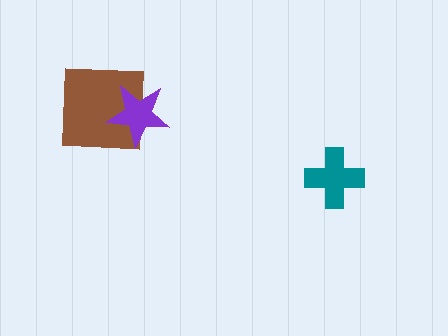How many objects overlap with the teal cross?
0 objects overlap with the teal cross.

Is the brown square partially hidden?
Yes, it is partially covered by another shape.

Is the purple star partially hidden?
No, no other shape covers it.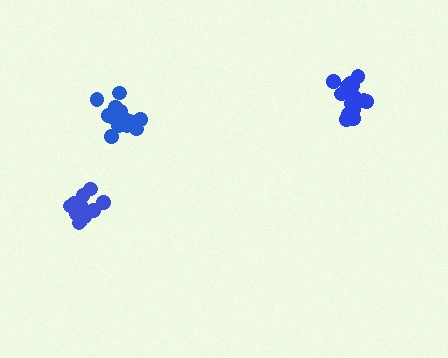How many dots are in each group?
Group 1: 16 dots, Group 2: 16 dots, Group 3: 16 dots (48 total).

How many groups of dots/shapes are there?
There are 3 groups.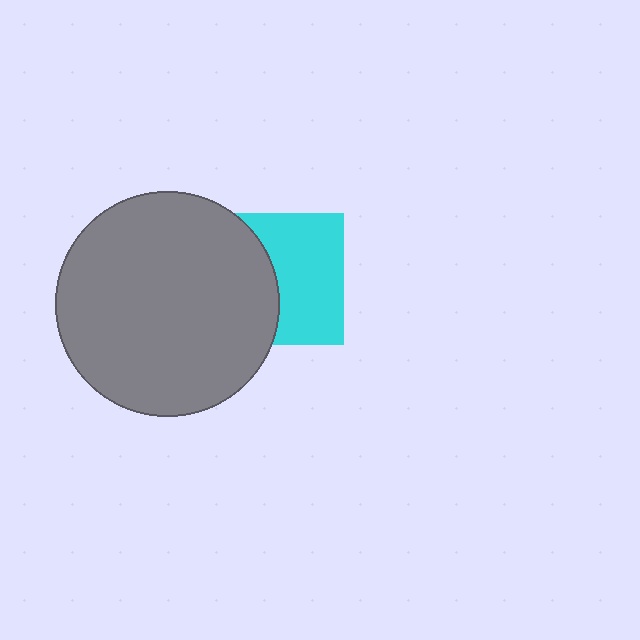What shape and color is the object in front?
The object in front is a gray circle.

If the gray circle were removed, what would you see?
You would see the complete cyan square.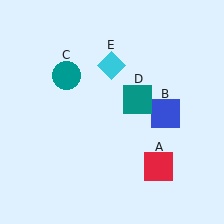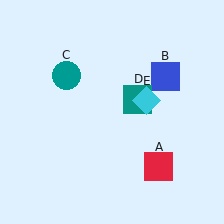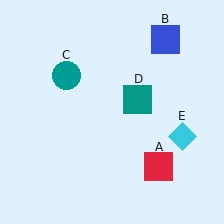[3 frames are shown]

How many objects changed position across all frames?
2 objects changed position: blue square (object B), cyan diamond (object E).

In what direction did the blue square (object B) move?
The blue square (object B) moved up.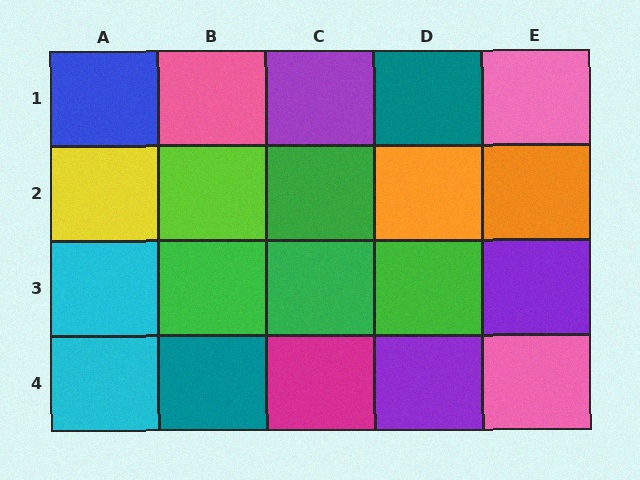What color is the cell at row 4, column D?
Purple.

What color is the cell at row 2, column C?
Green.